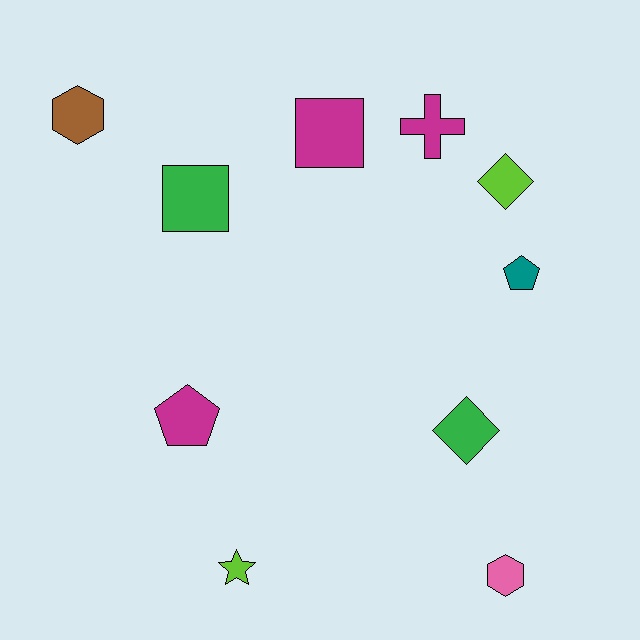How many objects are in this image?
There are 10 objects.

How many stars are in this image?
There is 1 star.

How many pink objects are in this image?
There is 1 pink object.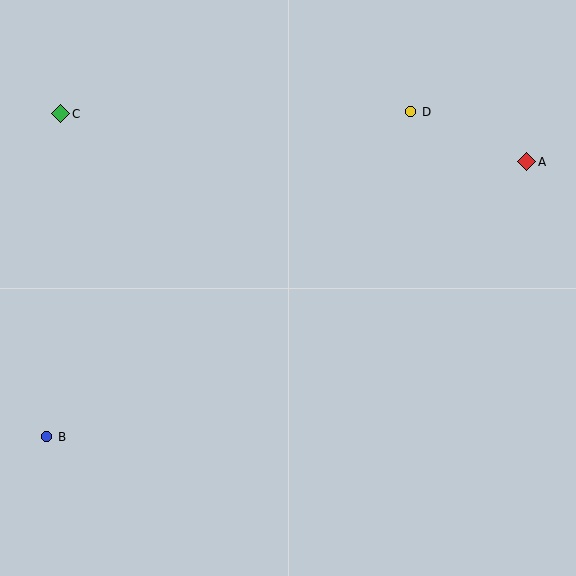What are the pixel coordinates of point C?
Point C is at (61, 114).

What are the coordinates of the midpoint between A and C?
The midpoint between A and C is at (294, 138).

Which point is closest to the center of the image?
Point D at (411, 112) is closest to the center.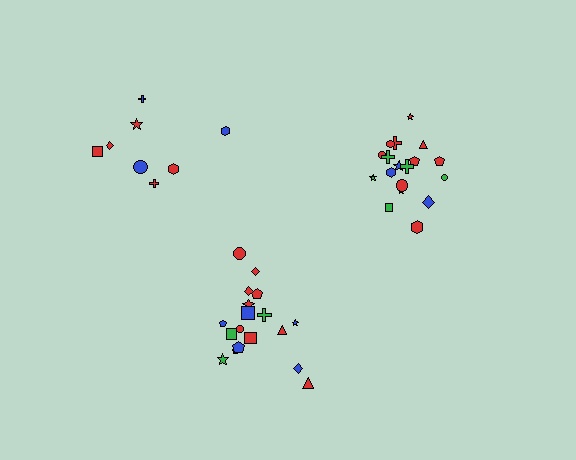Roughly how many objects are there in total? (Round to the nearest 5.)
Roughly 45 objects in total.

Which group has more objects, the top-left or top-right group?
The top-right group.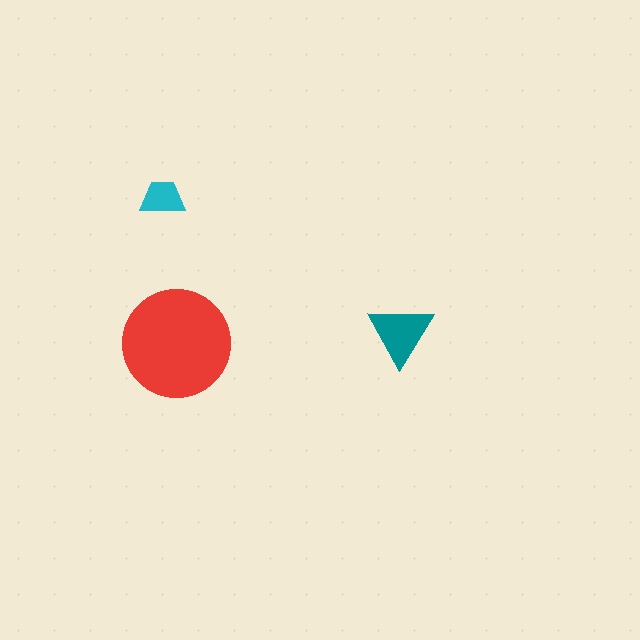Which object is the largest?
The red circle.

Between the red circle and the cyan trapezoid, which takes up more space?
The red circle.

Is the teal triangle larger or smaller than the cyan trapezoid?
Larger.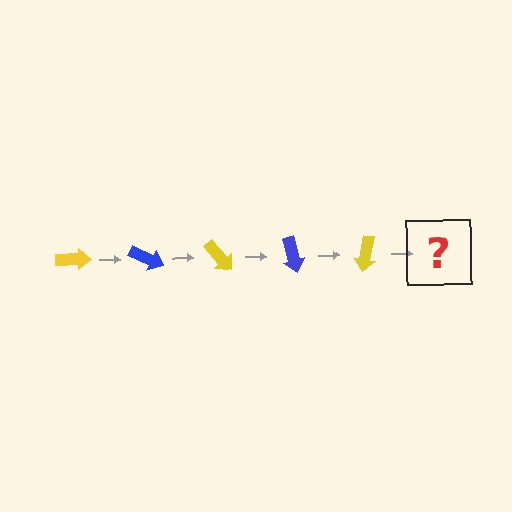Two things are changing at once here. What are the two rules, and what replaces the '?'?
The two rules are that it rotates 25 degrees each step and the color cycles through yellow and blue. The '?' should be a blue arrow, rotated 125 degrees from the start.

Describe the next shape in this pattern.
It should be a blue arrow, rotated 125 degrees from the start.